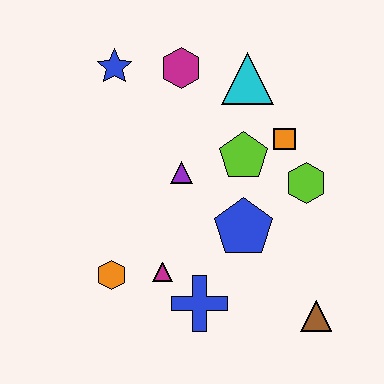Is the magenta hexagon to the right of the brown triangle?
No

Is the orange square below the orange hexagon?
No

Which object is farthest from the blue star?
The brown triangle is farthest from the blue star.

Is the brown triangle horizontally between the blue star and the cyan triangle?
No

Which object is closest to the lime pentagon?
The orange square is closest to the lime pentagon.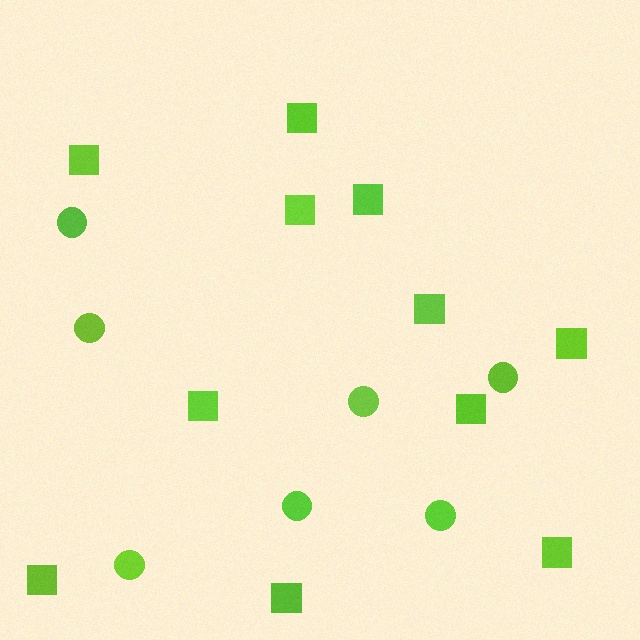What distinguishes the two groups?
There are 2 groups: one group of circles (7) and one group of squares (11).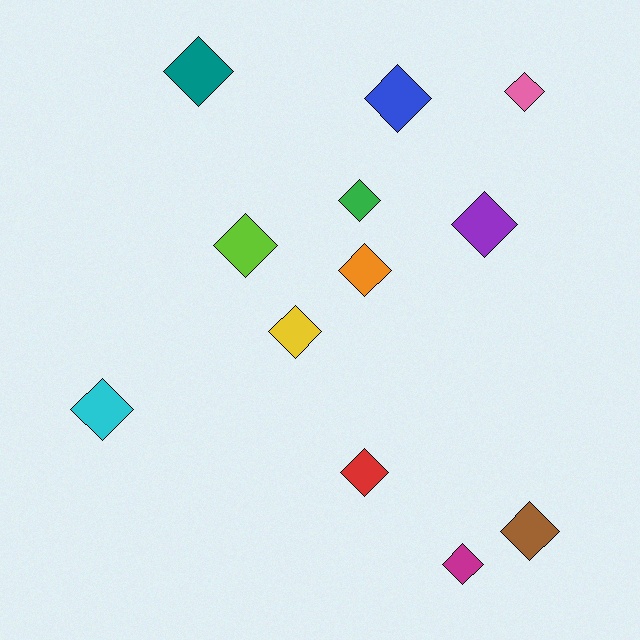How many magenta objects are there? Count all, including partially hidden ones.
There is 1 magenta object.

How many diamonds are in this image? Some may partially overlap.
There are 12 diamonds.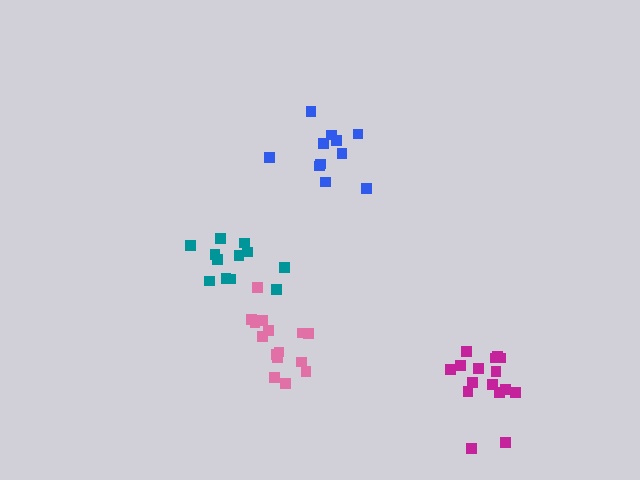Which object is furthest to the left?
The teal cluster is leftmost.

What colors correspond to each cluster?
The clusters are colored: pink, magenta, blue, teal.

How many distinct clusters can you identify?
There are 4 distinct clusters.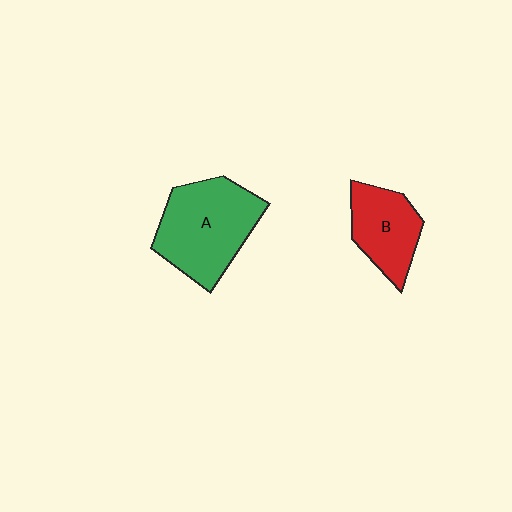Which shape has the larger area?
Shape A (green).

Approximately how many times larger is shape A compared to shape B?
Approximately 1.6 times.